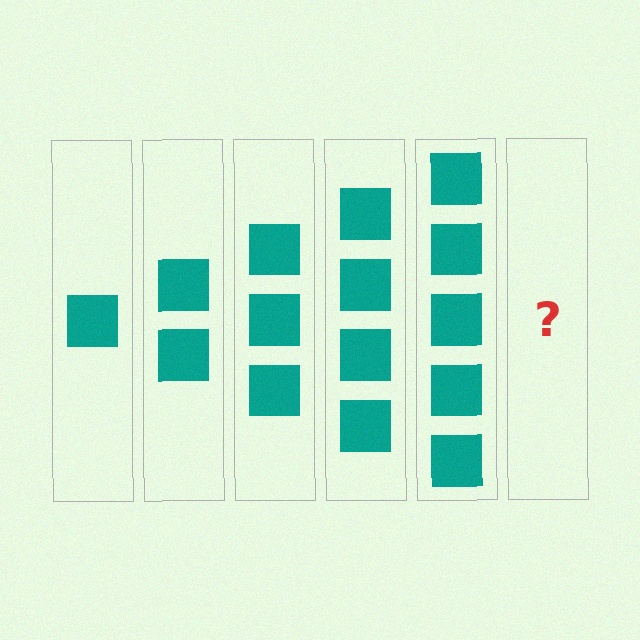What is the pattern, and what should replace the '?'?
The pattern is that each step adds one more square. The '?' should be 6 squares.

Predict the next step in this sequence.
The next step is 6 squares.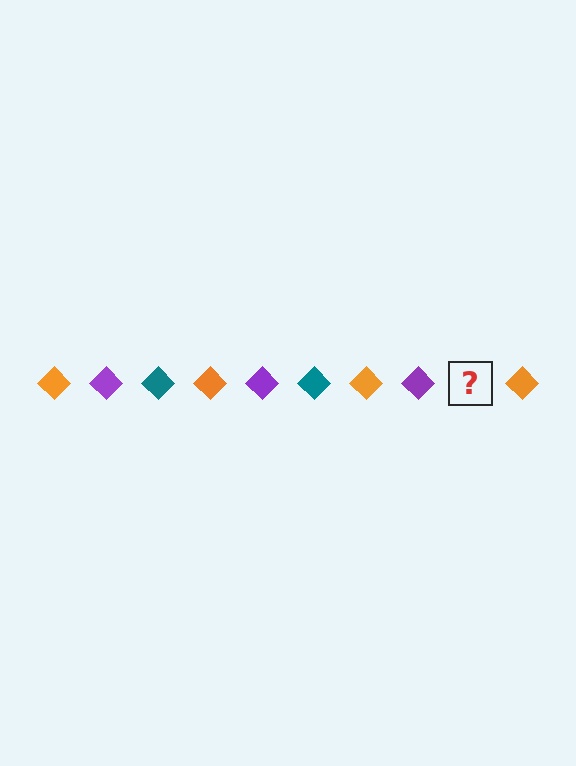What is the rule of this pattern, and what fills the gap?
The rule is that the pattern cycles through orange, purple, teal diamonds. The gap should be filled with a teal diamond.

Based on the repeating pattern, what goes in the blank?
The blank should be a teal diamond.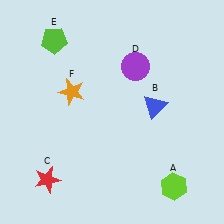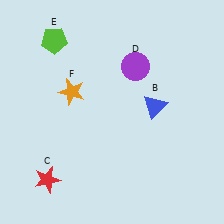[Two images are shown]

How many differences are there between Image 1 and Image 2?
There is 1 difference between the two images.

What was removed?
The lime hexagon (A) was removed in Image 2.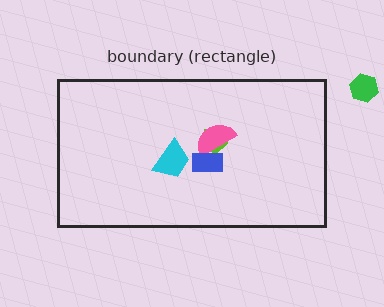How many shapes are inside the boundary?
4 inside, 1 outside.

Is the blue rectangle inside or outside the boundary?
Inside.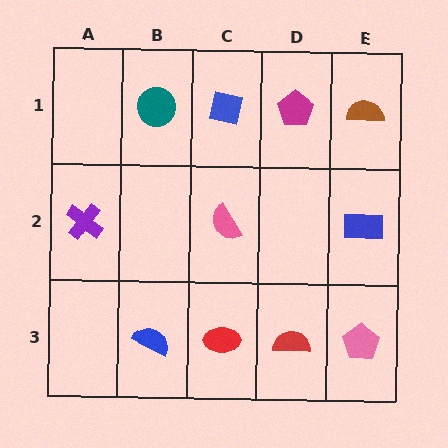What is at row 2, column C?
A pink semicircle.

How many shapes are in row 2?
3 shapes.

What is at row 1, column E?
A brown semicircle.